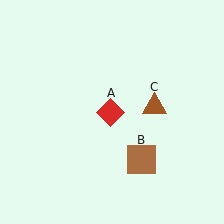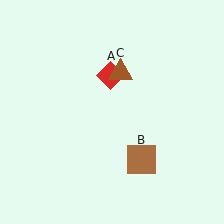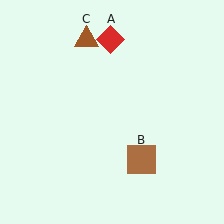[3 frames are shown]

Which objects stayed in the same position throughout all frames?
Brown square (object B) remained stationary.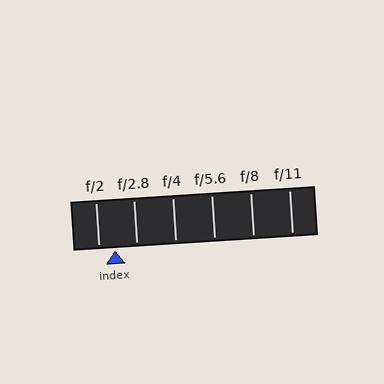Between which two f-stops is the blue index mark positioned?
The index mark is between f/2 and f/2.8.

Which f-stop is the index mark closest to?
The index mark is closest to f/2.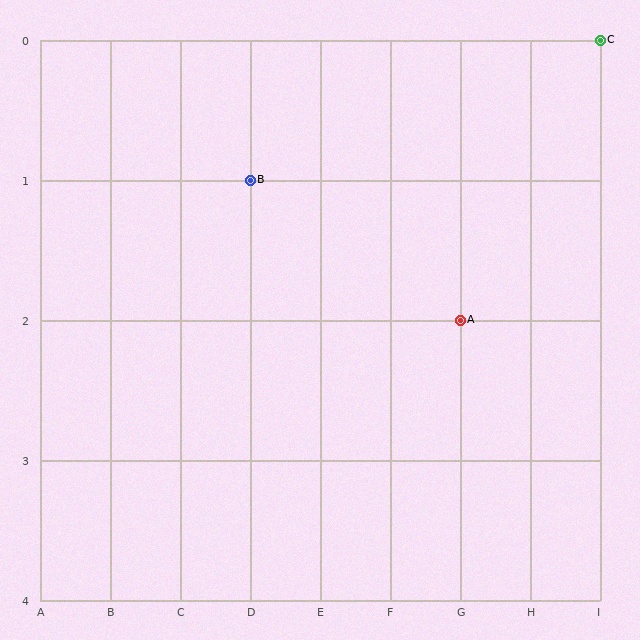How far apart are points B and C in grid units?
Points B and C are 5 columns and 1 row apart (about 5.1 grid units diagonally).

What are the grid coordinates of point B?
Point B is at grid coordinates (D, 1).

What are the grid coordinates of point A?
Point A is at grid coordinates (G, 2).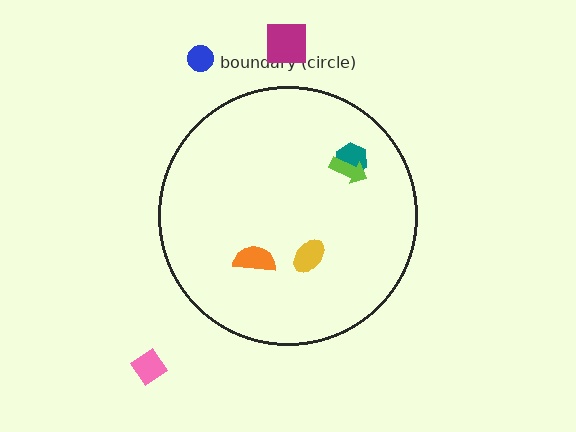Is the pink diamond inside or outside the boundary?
Outside.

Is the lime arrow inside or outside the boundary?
Inside.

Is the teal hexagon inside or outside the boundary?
Inside.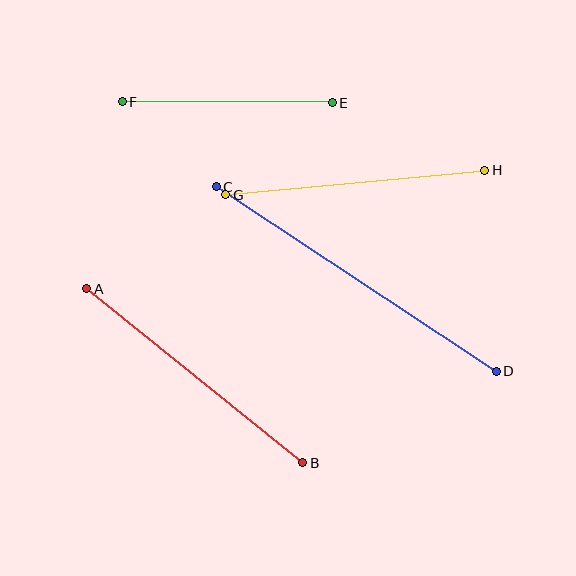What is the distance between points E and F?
The distance is approximately 210 pixels.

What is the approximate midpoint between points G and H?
The midpoint is at approximately (355, 183) pixels.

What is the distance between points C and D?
The distance is approximately 335 pixels.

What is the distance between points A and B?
The distance is approximately 277 pixels.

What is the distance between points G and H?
The distance is approximately 260 pixels.